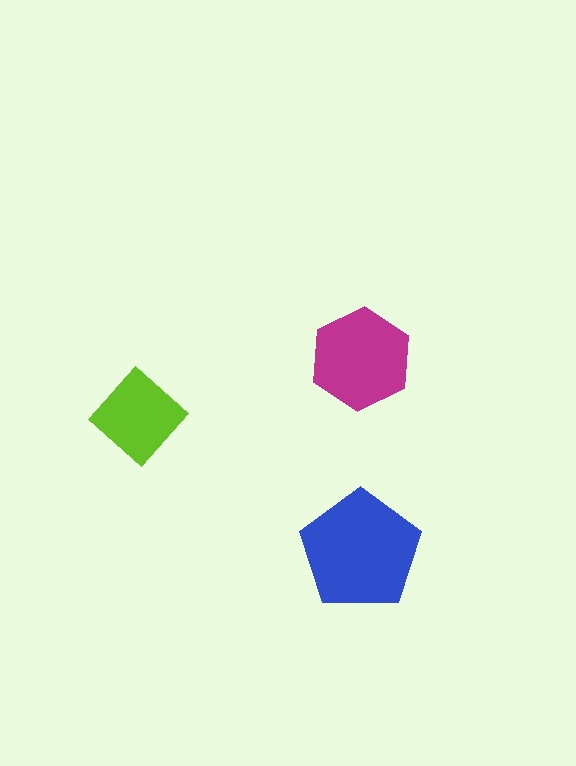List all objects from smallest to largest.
The lime diamond, the magenta hexagon, the blue pentagon.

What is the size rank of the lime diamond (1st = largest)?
3rd.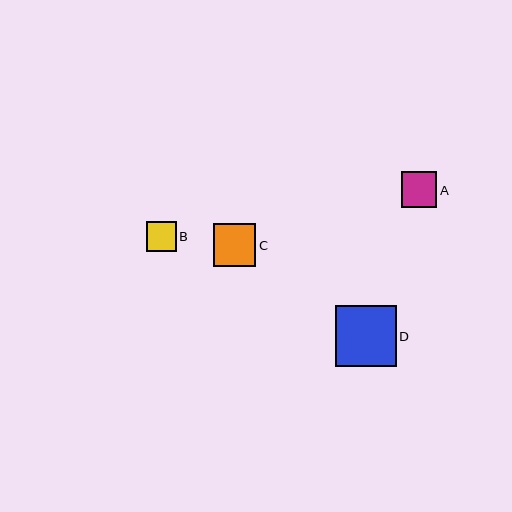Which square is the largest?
Square D is the largest with a size of approximately 61 pixels.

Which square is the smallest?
Square B is the smallest with a size of approximately 30 pixels.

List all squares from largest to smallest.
From largest to smallest: D, C, A, B.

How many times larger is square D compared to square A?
Square D is approximately 1.7 times the size of square A.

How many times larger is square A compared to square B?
Square A is approximately 1.2 times the size of square B.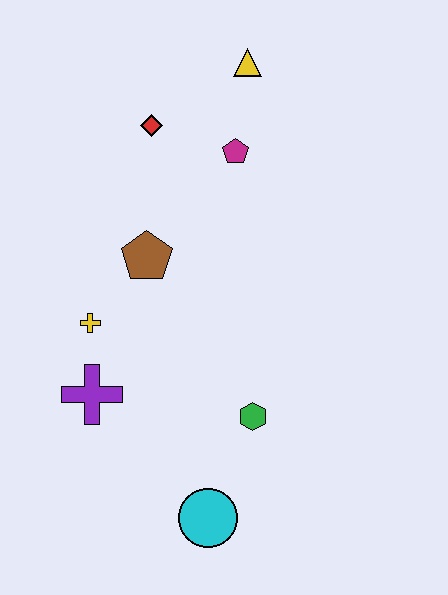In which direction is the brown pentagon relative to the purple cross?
The brown pentagon is above the purple cross.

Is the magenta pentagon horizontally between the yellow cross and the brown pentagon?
No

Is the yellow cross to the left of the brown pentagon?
Yes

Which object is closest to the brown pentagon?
The yellow cross is closest to the brown pentagon.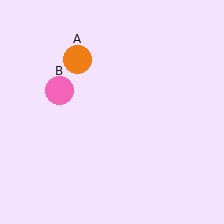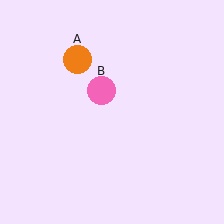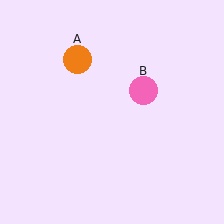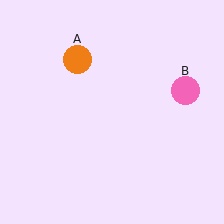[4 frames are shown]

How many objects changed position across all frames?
1 object changed position: pink circle (object B).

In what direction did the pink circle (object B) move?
The pink circle (object B) moved right.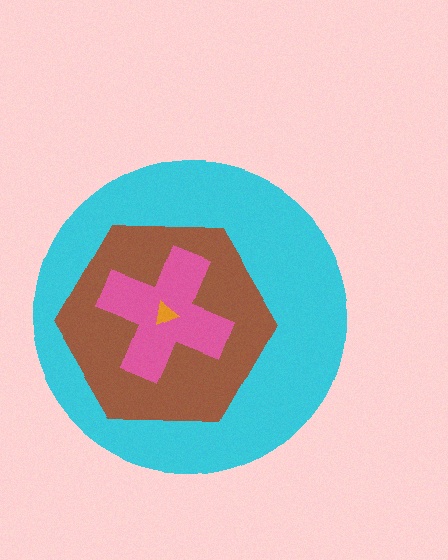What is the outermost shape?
The cyan circle.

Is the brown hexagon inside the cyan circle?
Yes.